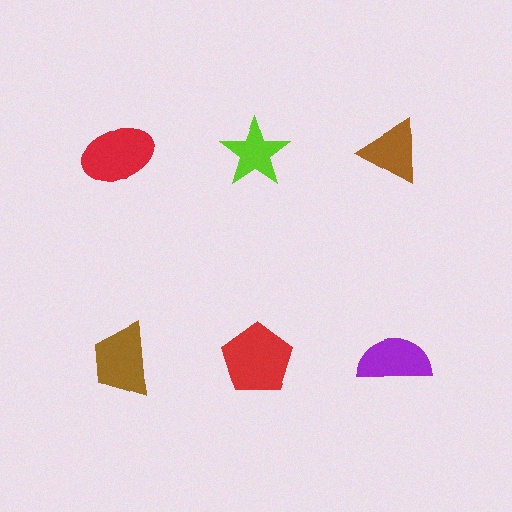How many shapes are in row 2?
3 shapes.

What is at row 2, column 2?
A red pentagon.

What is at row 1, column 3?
A brown triangle.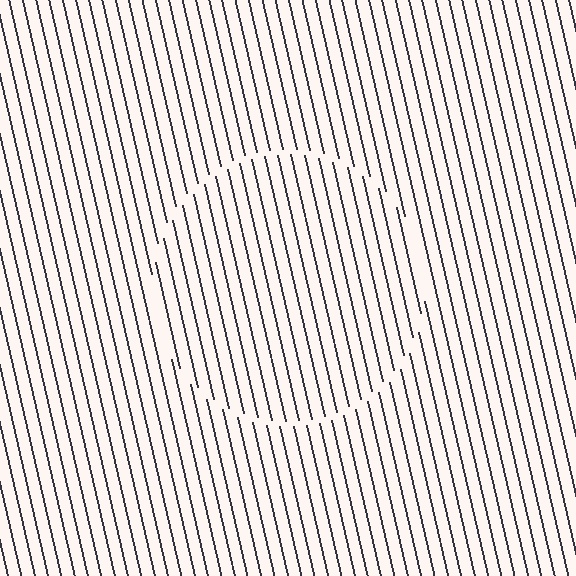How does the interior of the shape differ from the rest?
The interior of the shape contains the same grating, shifted by half a period — the contour is defined by the phase discontinuity where line-ends from the inner and outer gratings abut.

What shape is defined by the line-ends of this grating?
An illusory circle. The interior of the shape contains the same grating, shifted by half a period — the contour is defined by the phase discontinuity where line-ends from the inner and outer gratings abut.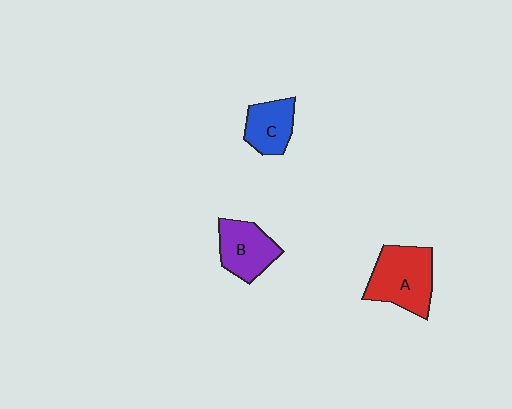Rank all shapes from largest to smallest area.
From largest to smallest: A (red), B (purple), C (blue).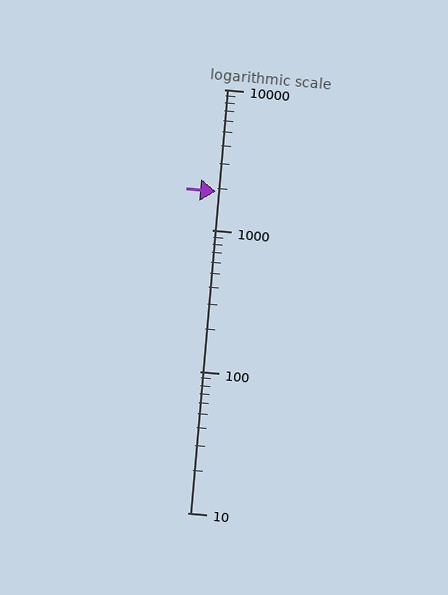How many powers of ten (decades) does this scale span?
The scale spans 3 decades, from 10 to 10000.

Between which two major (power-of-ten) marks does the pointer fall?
The pointer is between 1000 and 10000.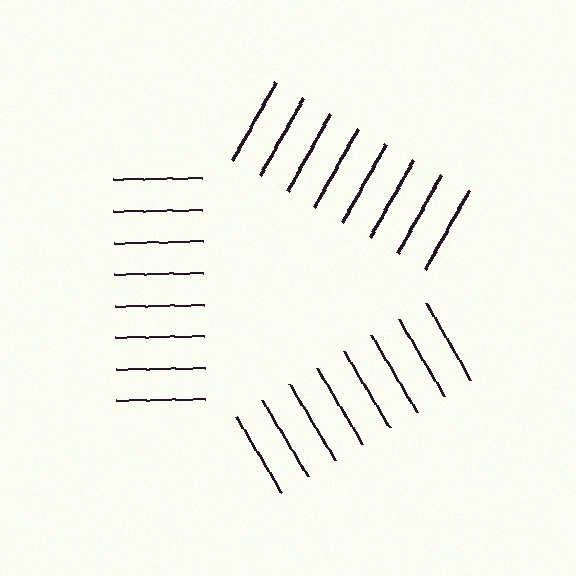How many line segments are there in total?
24 — 8 along each of the 3 edges.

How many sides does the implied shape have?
3 sides — the line-ends trace a triangle.